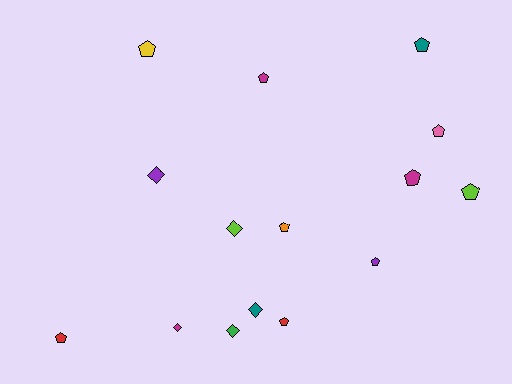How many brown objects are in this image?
There are no brown objects.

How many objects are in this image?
There are 15 objects.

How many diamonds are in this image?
There are 5 diamonds.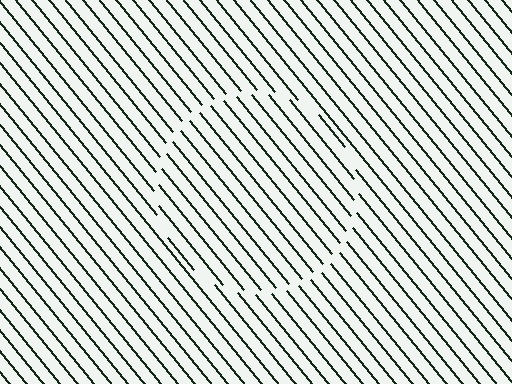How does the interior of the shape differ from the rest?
The interior of the shape contains the same grating, shifted by half a period — the contour is defined by the phase discontinuity where line-ends from the inner and outer gratings abut.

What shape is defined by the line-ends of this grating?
An illusory circle. The interior of the shape contains the same grating, shifted by half a period — the contour is defined by the phase discontinuity where line-ends from the inner and outer gratings abut.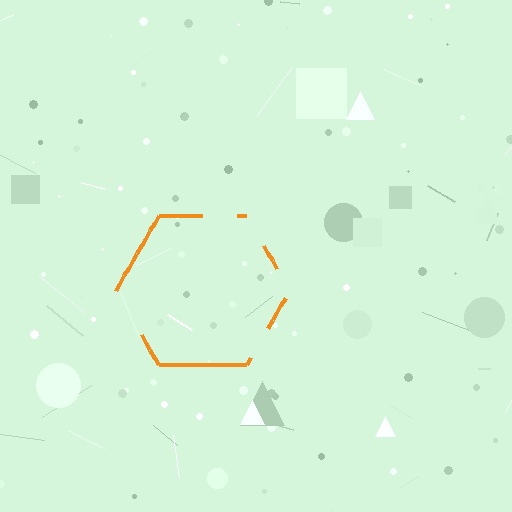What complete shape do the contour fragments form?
The contour fragments form a hexagon.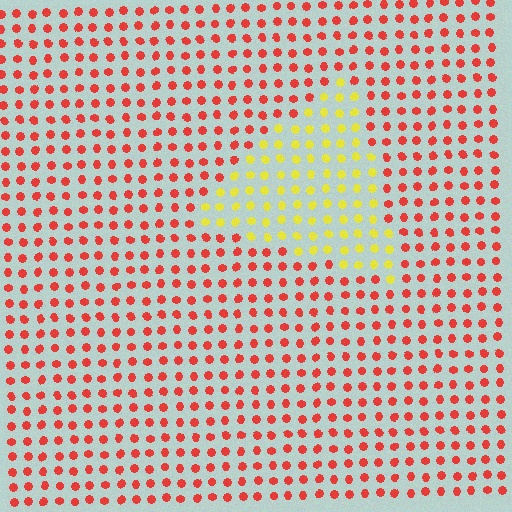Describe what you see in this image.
The image is filled with small red elements in a uniform arrangement. A triangle-shaped region is visible where the elements are tinted to a slightly different hue, forming a subtle color boundary.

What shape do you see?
I see a triangle.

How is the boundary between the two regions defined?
The boundary is defined purely by a slight shift in hue (about 59 degrees). Spacing, size, and orientation are identical on both sides.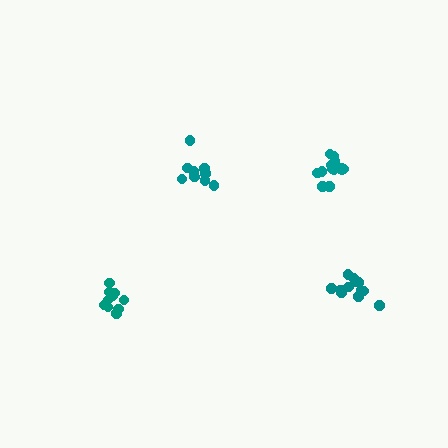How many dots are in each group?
Group 1: 11 dots, Group 2: 14 dots, Group 3: 10 dots, Group 4: 12 dots (47 total).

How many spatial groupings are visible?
There are 4 spatial groupings.